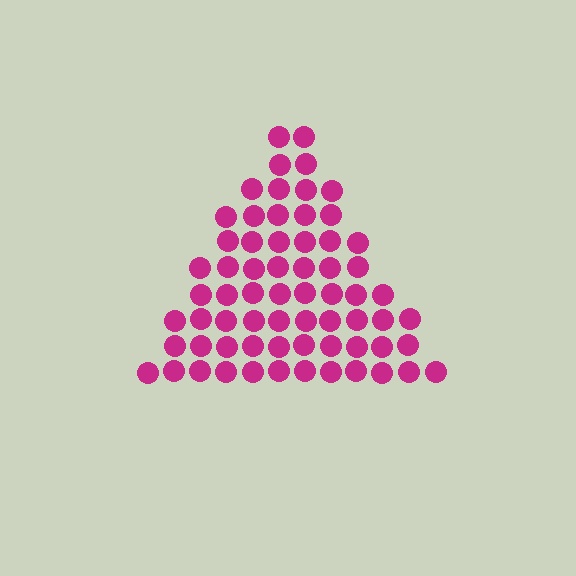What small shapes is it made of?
It is made of small circles.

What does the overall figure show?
The overall figure shows a triangle.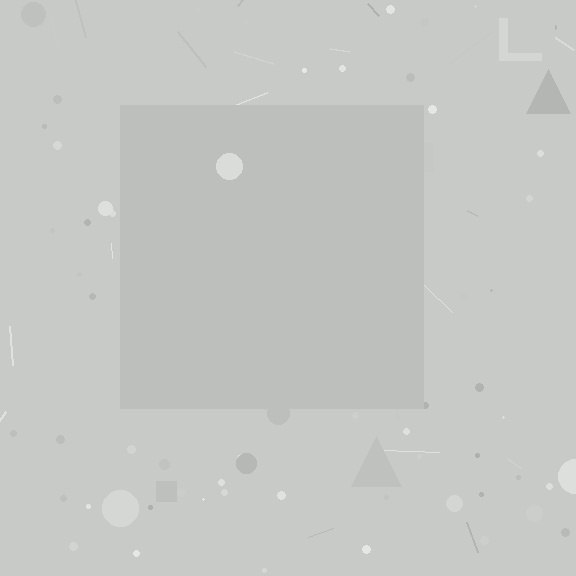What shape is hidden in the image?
A square is hidden in the image.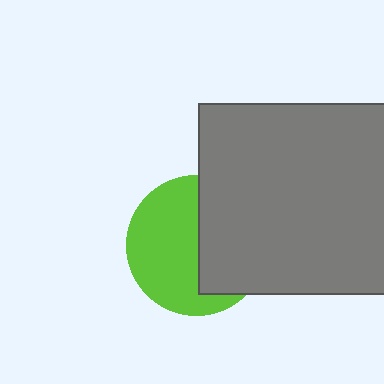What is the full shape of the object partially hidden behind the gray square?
The partially hidden object is a lime circle.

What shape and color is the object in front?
The object in front is a gray square.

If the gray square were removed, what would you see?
You would see the complete lime circle.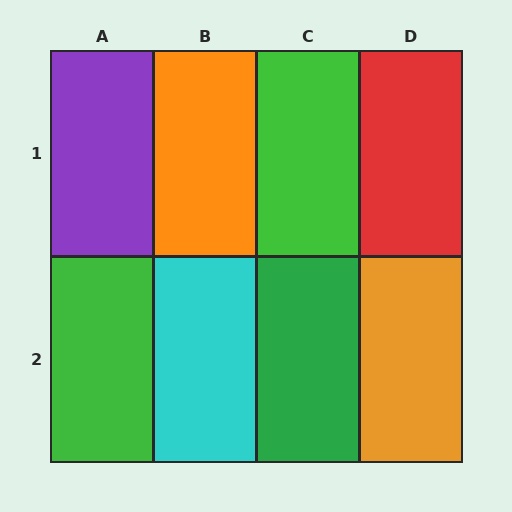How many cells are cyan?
1 cell is cyan.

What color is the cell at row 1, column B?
Orange.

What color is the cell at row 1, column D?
Red.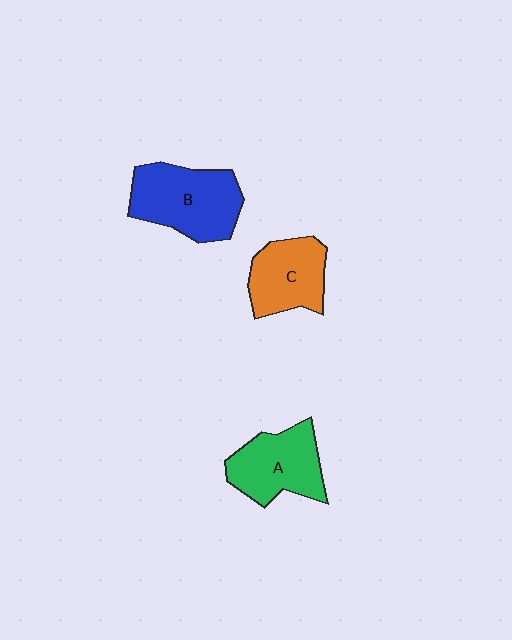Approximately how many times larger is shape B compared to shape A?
Approximately 1.2 times.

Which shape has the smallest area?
Shape C (orange).